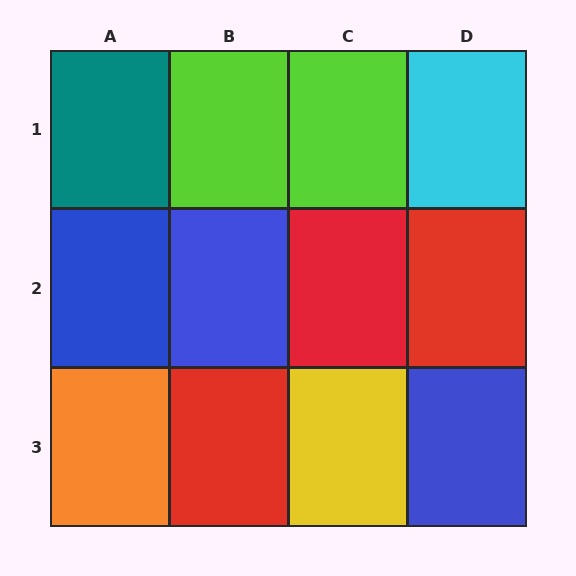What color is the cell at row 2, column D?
Red.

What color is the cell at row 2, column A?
Blue.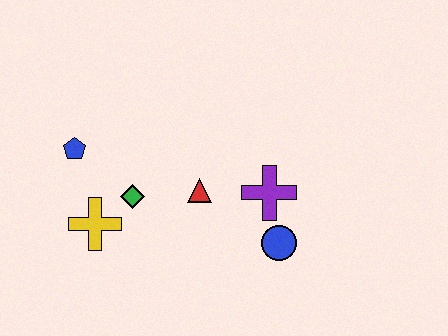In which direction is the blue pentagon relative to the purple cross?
The blue pentagon is to the left of the purple cross.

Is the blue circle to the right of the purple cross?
Yes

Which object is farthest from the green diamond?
The blue circle is farthest from the green diamond.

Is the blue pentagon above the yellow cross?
Yes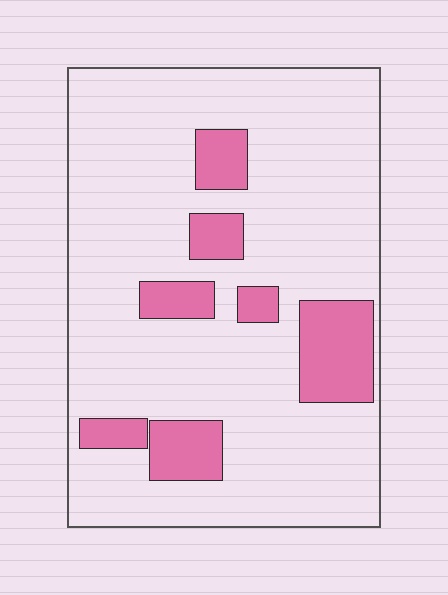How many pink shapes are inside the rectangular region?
7.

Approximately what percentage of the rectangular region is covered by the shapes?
Approximately 15%.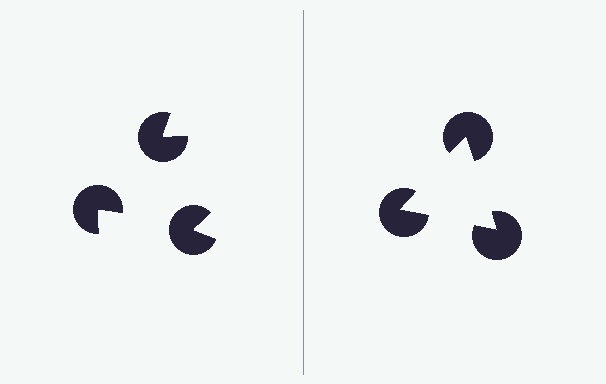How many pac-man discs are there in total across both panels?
6 — 3 on each side.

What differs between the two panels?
The pac-man discs are positioned identically on both sides; only the wedge orientations differ. On the right they align to a triangle; on the left they are misaligned.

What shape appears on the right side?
An illusory triangle.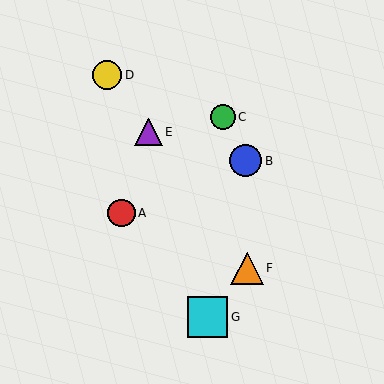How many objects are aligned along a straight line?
3 objects (D, E, F) are aligned along a straight line.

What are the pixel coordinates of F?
Object F is at (247, 268).